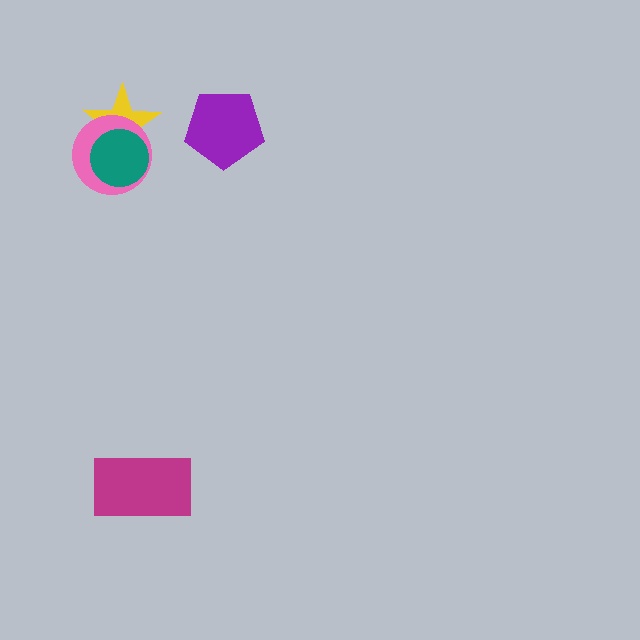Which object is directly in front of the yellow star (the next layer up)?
The pink circle is directly in front of the yellow star.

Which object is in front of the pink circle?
The teal circle is in front of the pink circle.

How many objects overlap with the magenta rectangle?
0 objects overlap with the magenta rectangle.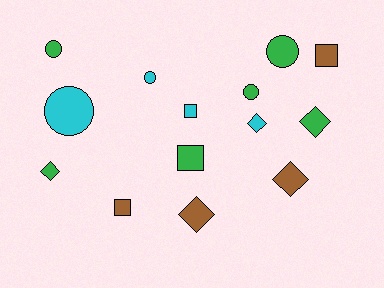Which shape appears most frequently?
Diamond, with 5 objects.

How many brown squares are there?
There are 2 brown squares.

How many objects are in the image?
There are 14 objects.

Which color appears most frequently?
Green, with 6 objects.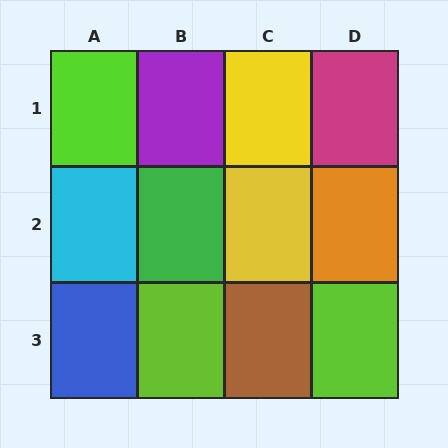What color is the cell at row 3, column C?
Brown.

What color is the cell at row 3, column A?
Blue.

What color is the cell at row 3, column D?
Lime.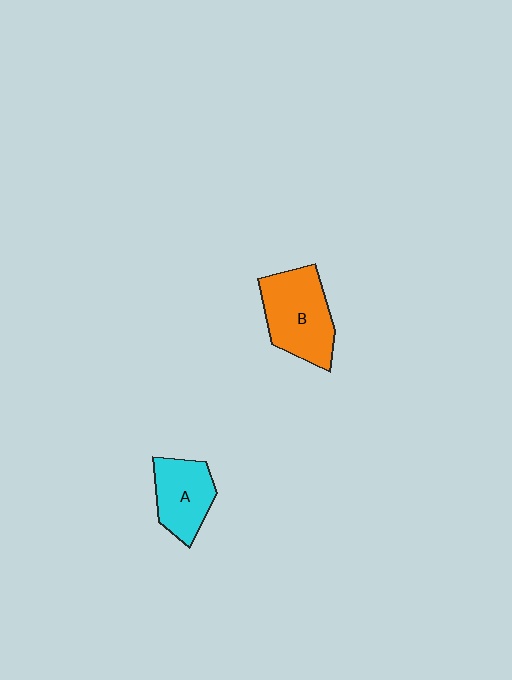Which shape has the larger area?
Shape B (orange).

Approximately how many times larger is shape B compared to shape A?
Approximately 1.4 times.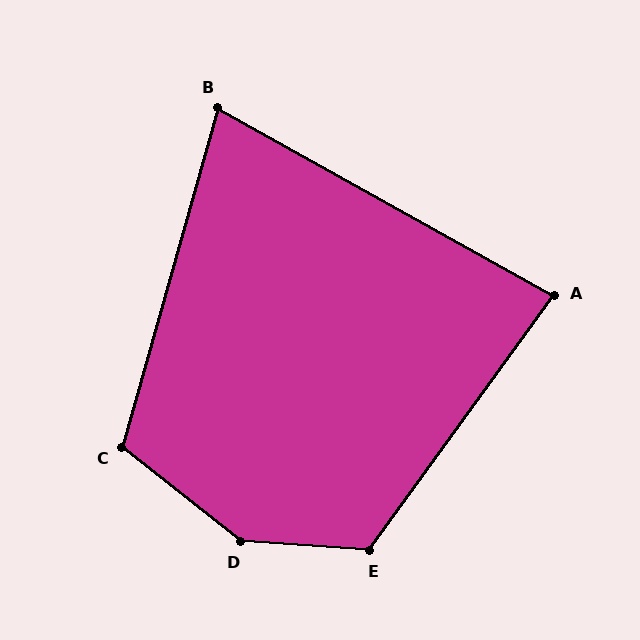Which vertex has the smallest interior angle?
B, at approximately 77 degrees.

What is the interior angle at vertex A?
Approximately 83 degrees (acute).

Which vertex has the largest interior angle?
D, at approximately 145 degrees.